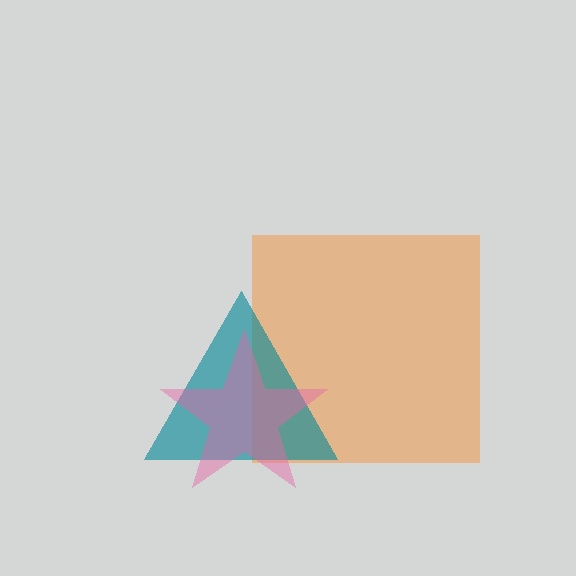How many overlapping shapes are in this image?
There are 3 overlapping shapes in the image.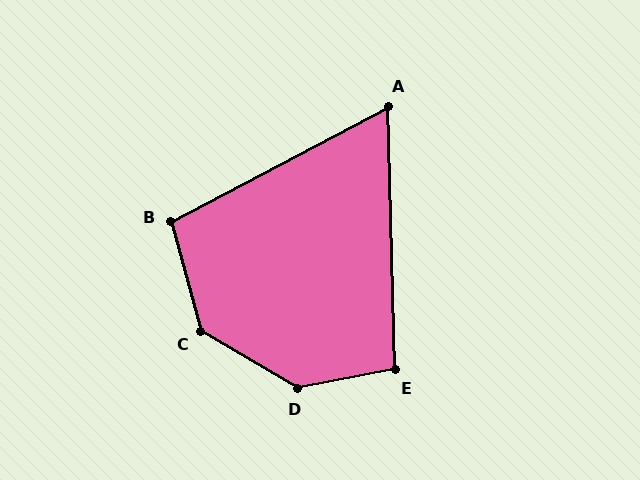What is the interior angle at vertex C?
Approximately 136 degrees (obtuse).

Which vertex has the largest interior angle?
D, at approximately 138 degrees.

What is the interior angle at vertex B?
Approximately 103 degrees (obtuse).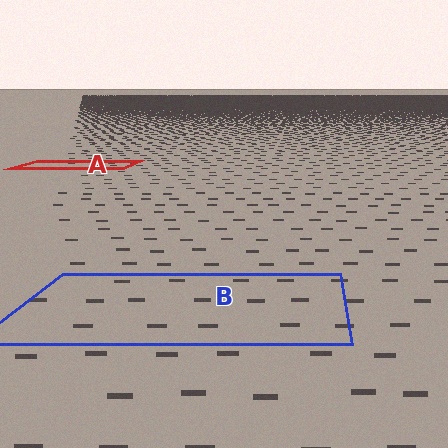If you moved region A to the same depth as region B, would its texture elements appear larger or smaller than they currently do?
They would appear larger. At a closer depth, the same texture elements are projected at a bigger on-screen size.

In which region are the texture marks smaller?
The texture marks are smaller in region A, because it is farther away.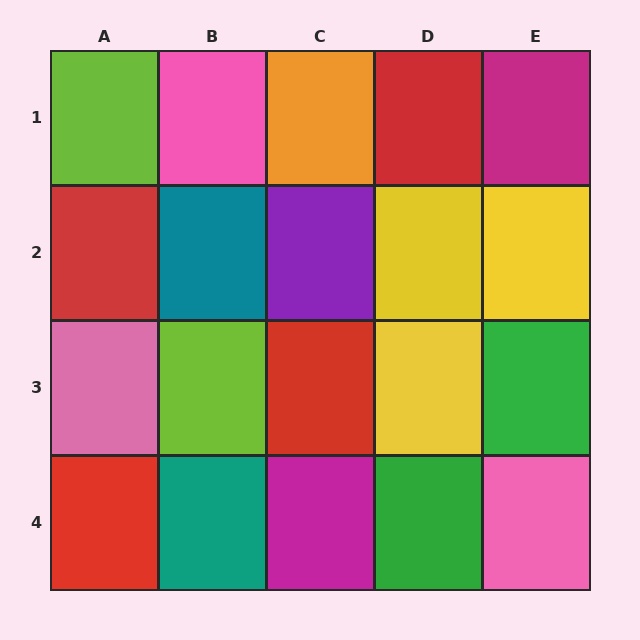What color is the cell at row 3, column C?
Red.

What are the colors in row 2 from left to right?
Red, teal, purple, yellow, yellow.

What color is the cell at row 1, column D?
Red.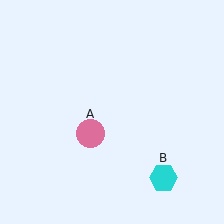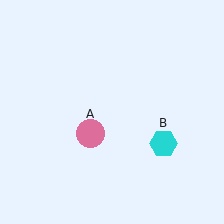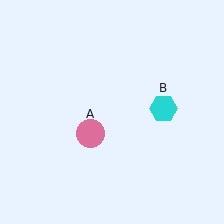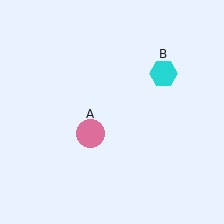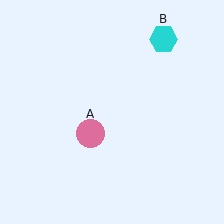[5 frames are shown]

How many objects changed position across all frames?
1 object changed position: cyan hexagon (object B).